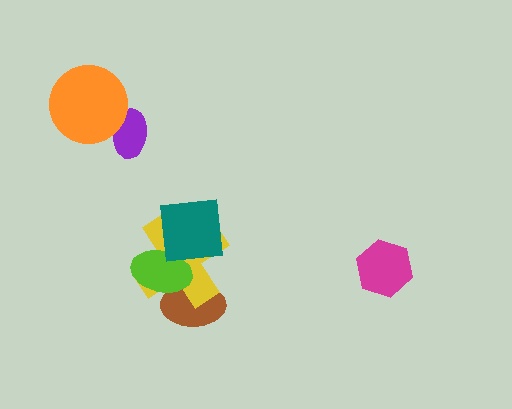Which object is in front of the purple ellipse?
The orange circle is in front of the purple ellipse.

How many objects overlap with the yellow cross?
3 objects overlap with the yellow cross.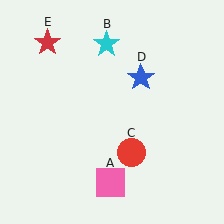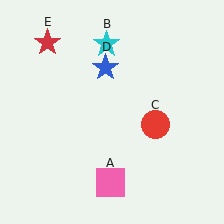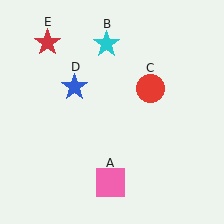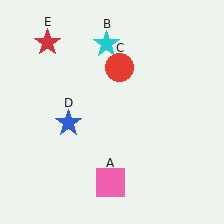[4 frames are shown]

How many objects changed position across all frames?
2 objects changed position: red circle (object C), blue star (object D).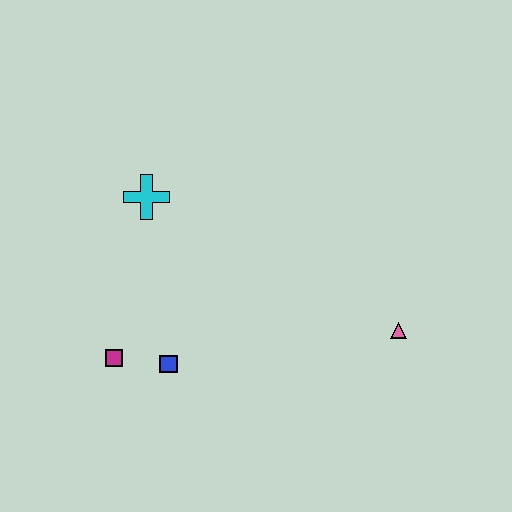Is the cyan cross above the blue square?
Yes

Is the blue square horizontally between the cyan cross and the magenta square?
No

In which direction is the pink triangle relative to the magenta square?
The pink triangle is to the right of the magenta square.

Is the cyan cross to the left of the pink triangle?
Yes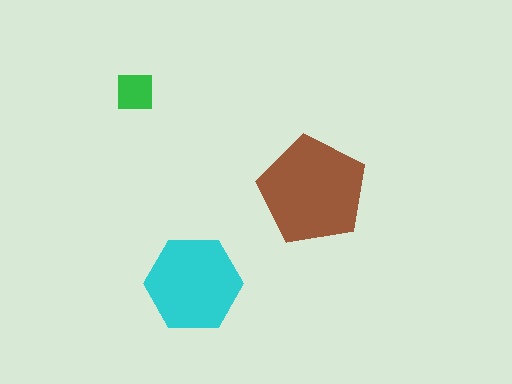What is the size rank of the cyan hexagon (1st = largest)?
2nd.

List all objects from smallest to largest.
The green square, the cyan hexagon, the brown pentagon.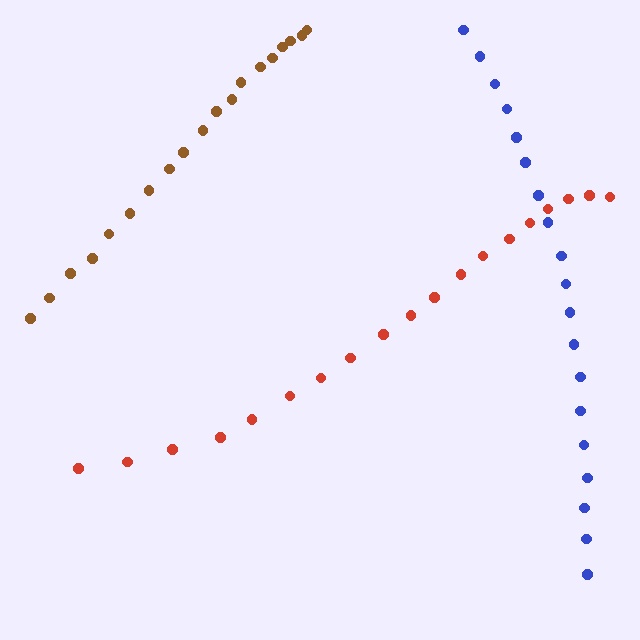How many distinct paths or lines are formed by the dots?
There are 3 distinct paths.